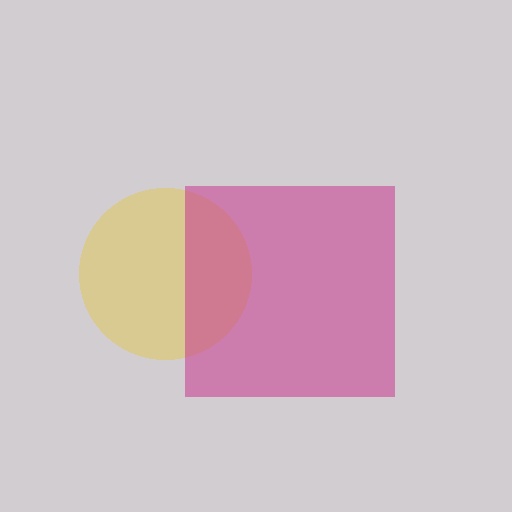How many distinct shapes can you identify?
There are 2 distinct shapes: a yellow circle, a magenta square.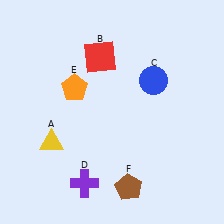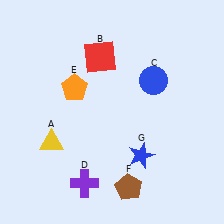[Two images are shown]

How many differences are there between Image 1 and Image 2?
There is 1 difference between the two images.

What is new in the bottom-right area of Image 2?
A blue star (G) was added in the bottom-right area of Image 2.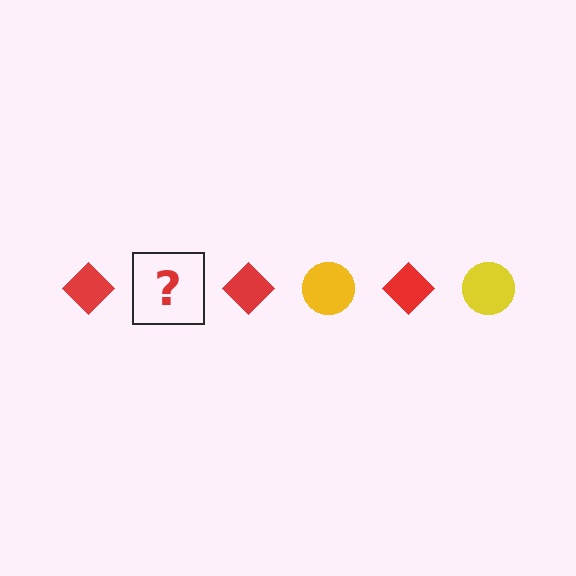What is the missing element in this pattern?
The missing element is a yellow circle.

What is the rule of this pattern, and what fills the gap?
The rule is that the pattern alternates between red diamond and yellow circle. The gap should be filled with a yellow circle.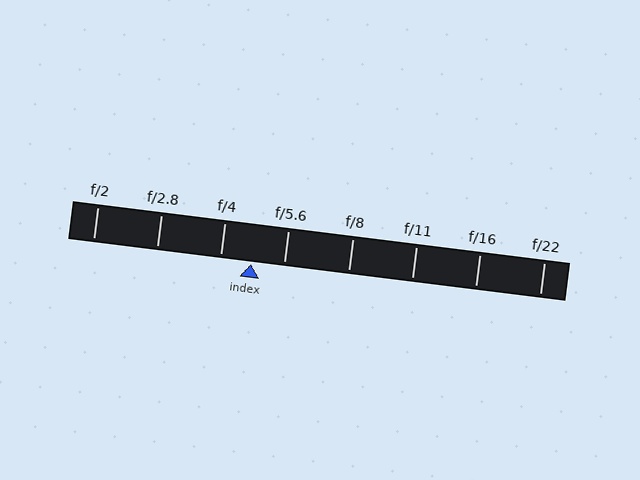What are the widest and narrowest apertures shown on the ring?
The widest aperture shown is f/2 and the narrowest is f/22.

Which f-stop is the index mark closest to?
The index mark is closest to f/4.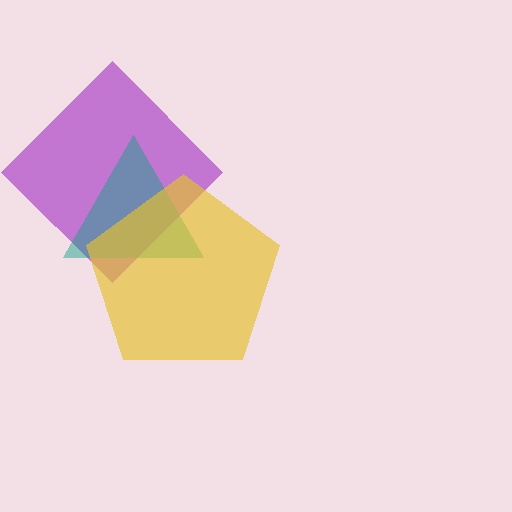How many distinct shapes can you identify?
There are 3 distinct shapes: a purple diamond, a teal triangle, a yellow pentagon.